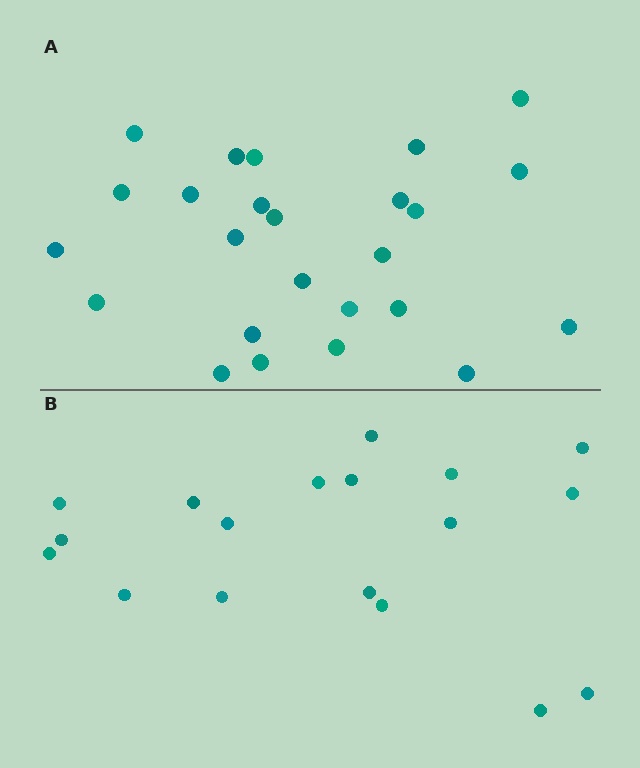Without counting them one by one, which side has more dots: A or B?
Region A (the top region) has more dots.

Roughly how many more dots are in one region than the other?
Region A has roughly 8 or so more dots than region B.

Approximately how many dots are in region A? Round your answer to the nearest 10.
About 20 dots. (The exact count is 25, which rounds to 20.)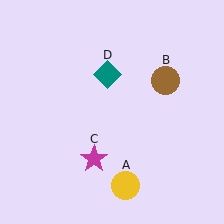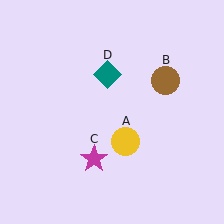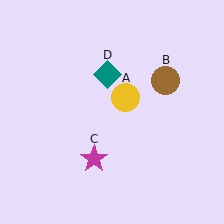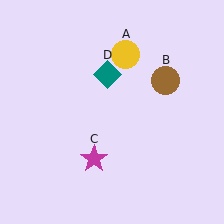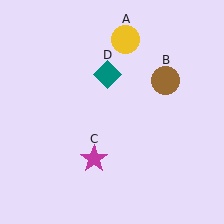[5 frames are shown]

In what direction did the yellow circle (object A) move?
The yellow circle (object A) moved up.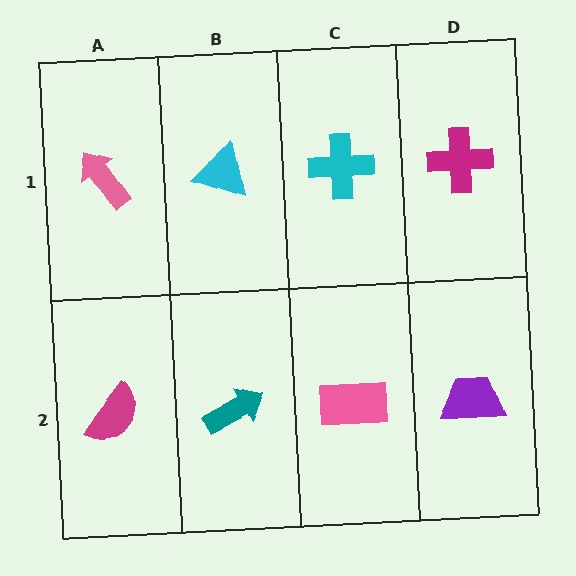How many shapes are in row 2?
4 shapes.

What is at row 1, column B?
A cyan triangle.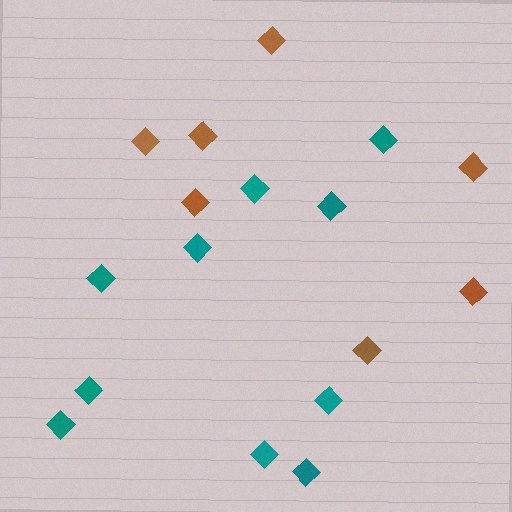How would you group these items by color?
There are 2 groups: one group of teal diamonds (10) and one group of brown diamonds (7).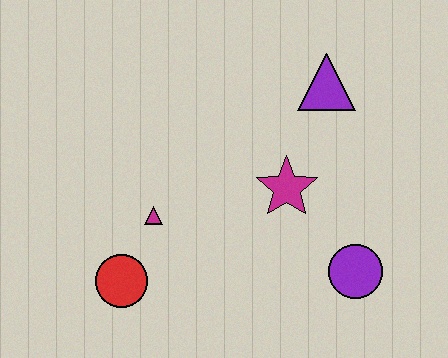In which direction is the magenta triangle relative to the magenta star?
The magenta triangle is to the left of the magenta star.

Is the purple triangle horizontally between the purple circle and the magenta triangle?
Yes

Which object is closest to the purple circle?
The magenta star is closest to the purple circle.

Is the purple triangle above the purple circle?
Yes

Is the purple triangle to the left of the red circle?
No